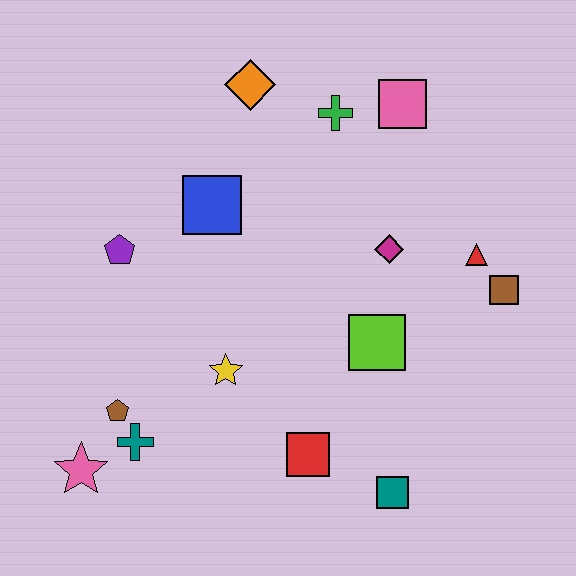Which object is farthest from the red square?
The orange diamond is farthest from the red square.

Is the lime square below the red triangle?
Yes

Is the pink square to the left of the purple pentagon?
No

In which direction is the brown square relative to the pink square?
The brown square is below the pink square.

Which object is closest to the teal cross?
The brown pentagon is closest to the teal cross.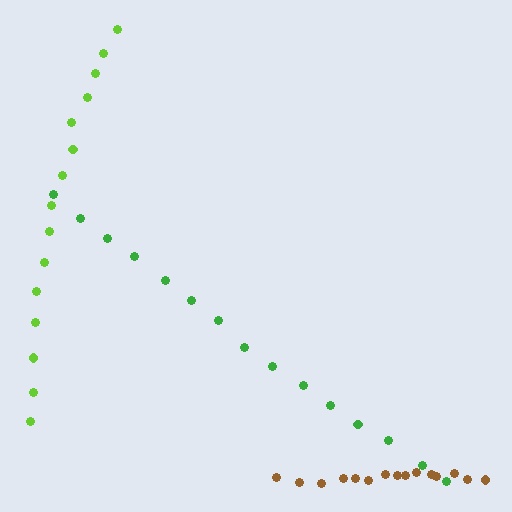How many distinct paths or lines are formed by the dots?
There are 3 distinct paths.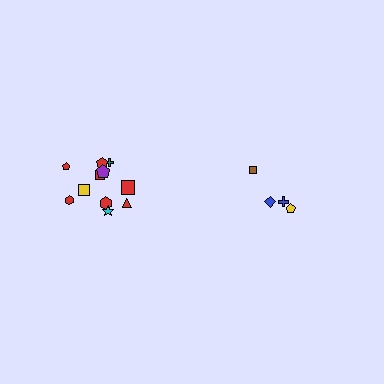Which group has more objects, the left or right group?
The left group.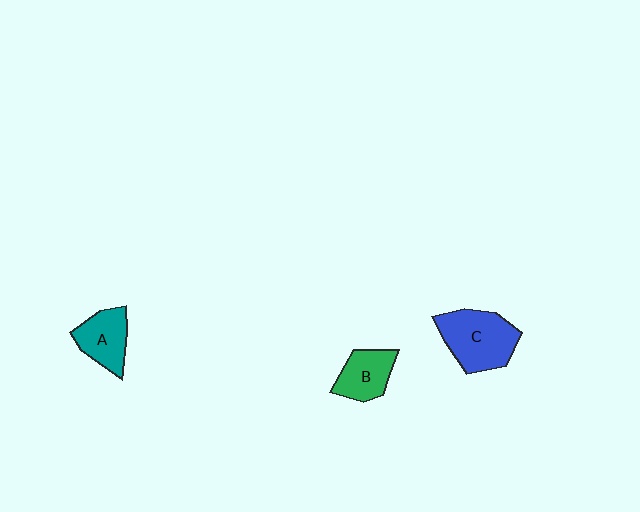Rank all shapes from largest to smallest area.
From largest to smallest: C (blue), A (teal), B (green).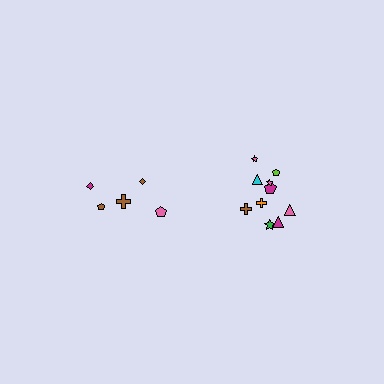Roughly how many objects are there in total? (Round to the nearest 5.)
Roughly 15 objects in total.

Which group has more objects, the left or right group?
The right group.